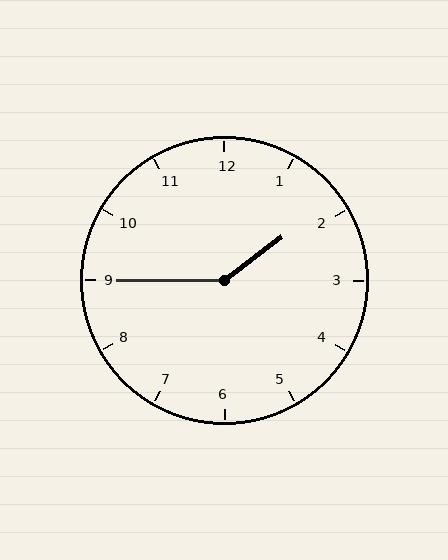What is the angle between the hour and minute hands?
Approximately 142 degrees.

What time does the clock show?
1:45.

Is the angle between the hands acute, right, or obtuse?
It is obtuse.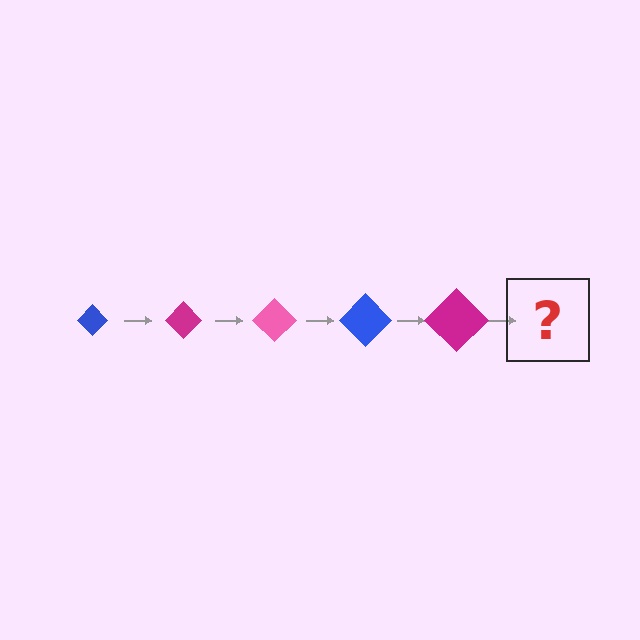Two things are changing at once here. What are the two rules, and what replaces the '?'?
The two rules are that the diamond grows larger each step and the color cycles through blue, magenta, and pink. The '?' should be a pink diamond, larger than the previous one.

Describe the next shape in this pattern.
It should be a pink diamond, larger than the previous one.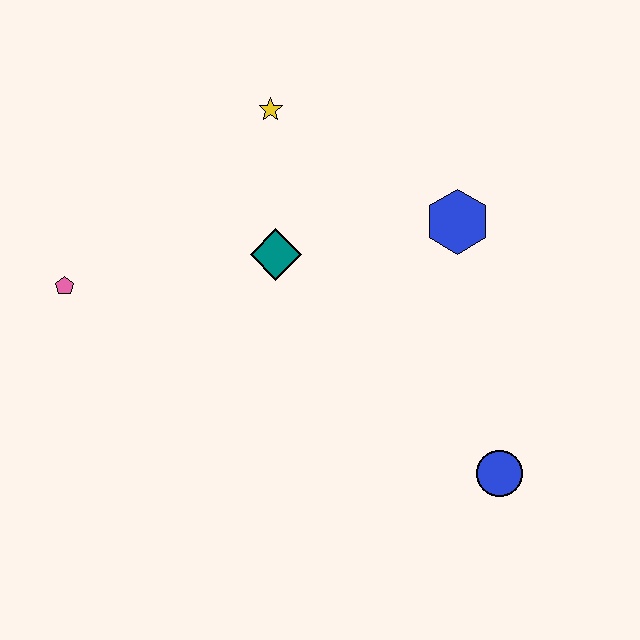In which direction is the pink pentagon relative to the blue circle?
The pink pentagon is to the left of the blue circle.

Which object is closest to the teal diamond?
The yellow star is closest to the teal diamond.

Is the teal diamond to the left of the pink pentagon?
No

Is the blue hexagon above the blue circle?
Yes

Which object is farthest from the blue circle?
The pink pentagon is farthest from the blue circle.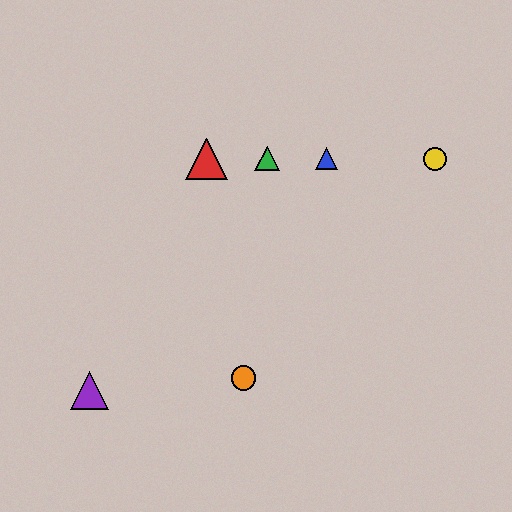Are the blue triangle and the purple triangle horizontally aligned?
No, the blue triangle is at y≈159 and the purple triangle is at y≈391.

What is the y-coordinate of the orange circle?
The orange circle is at y≈378.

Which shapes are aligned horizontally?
The red triangle, the blue triangle, the green triangle, the yellow circle are aligned horizontally.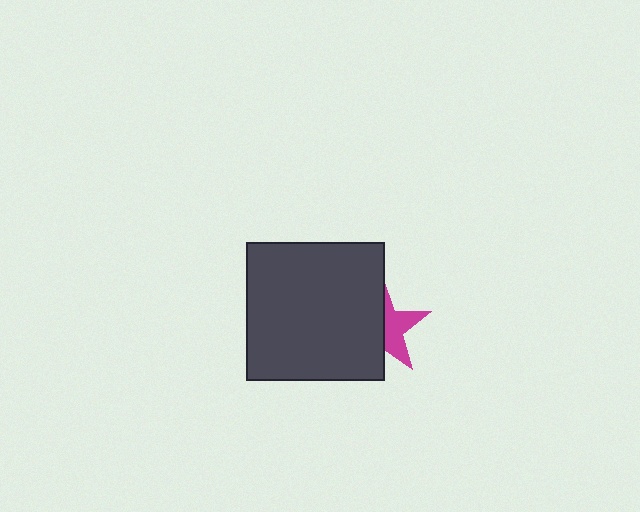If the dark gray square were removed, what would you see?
You would see the complete magenta star.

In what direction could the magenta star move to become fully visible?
The magenta star could move right. That would shift it out from behind the dark gray square entirely.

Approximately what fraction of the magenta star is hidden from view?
Roughly 56% of the magenta star is hidden behind the dark gray square.